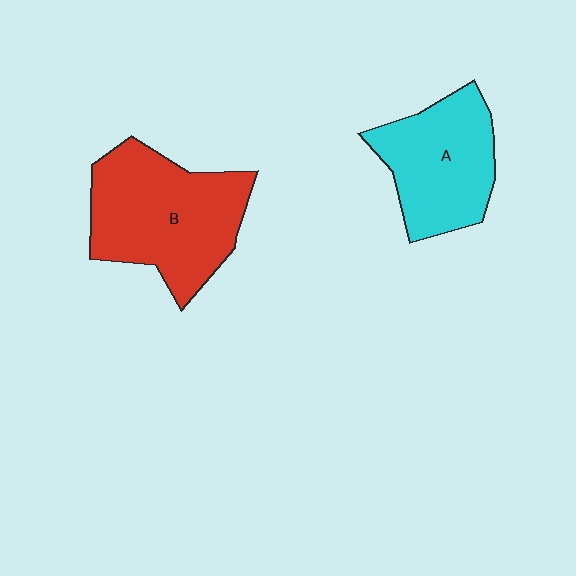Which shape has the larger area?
Shape B (red).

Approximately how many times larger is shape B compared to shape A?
Approximately 1.3 times.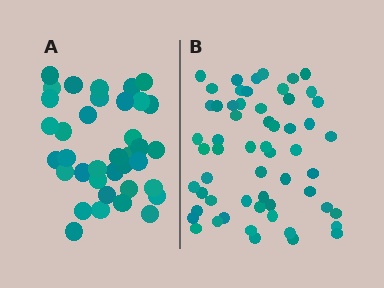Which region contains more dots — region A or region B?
Region B (the right region) has more dots.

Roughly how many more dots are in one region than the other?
Region B has approximately 20 more dots than region A.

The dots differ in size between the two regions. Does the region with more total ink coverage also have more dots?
No. Region A has more total ink coverage because its dots are larger, but region B actually contains more individual dots. Total area can be misleading — the number of items is what matters here.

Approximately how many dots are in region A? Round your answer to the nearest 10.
About 40 dots. (The exact count is 37, which rounds to 40.)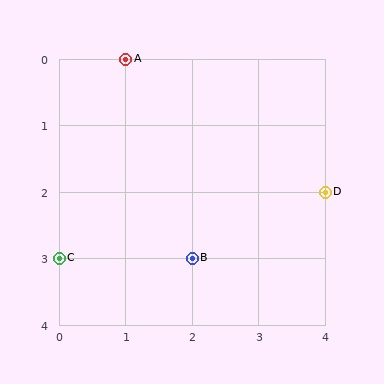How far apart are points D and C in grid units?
Points D and C are 4 columns and 1 row apart (about 4.1 grid units diagonally).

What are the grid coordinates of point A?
Point A is at grid coordinates (1, 0).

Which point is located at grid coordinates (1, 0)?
Point A is at (1, 0).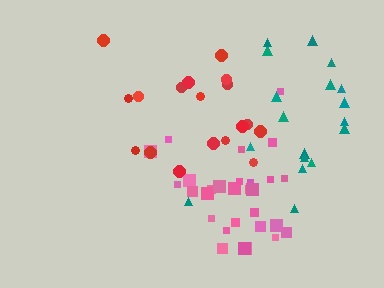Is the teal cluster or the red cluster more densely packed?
Teal.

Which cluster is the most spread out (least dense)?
Red.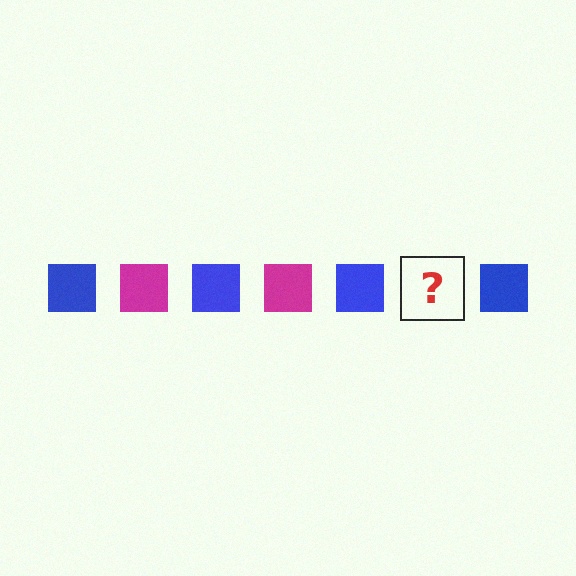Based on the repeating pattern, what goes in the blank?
The blank should be a magenta square.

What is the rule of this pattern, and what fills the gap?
The rule is that the pattern cycles through blue, magenta squares. The gap should be filled with a magenta square.